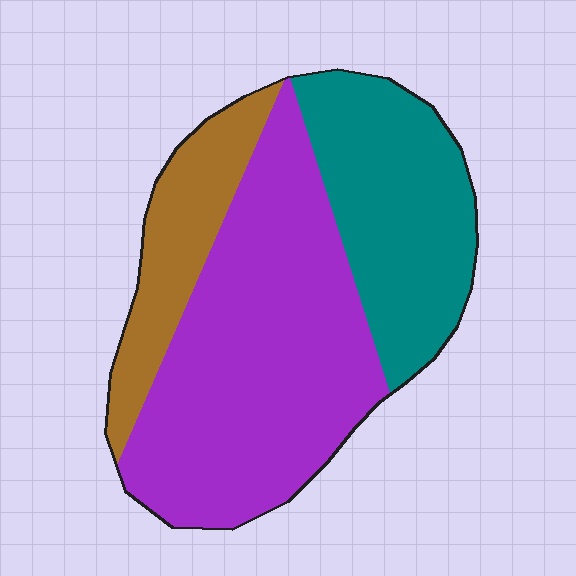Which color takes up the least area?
Brown, at roughly 15%.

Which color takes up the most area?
Purple, at roughly 55%.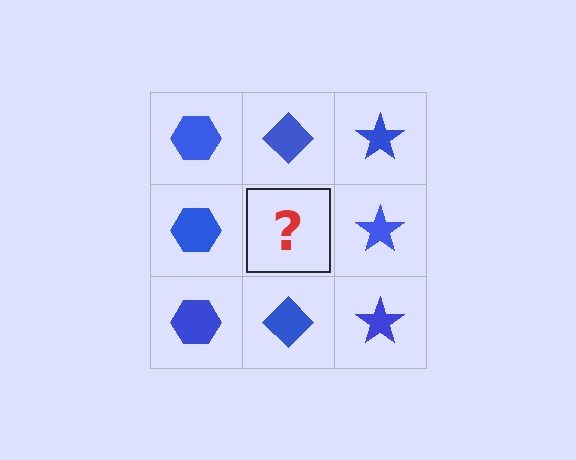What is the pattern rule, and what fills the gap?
The rule is that each column has a consistent shape. The gap should be filled with a blue diamond.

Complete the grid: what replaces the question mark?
The question mark should be replaced with a blue diamond.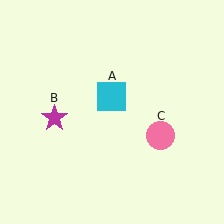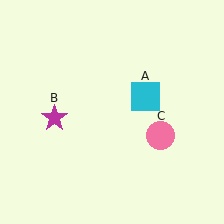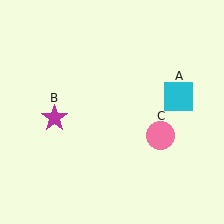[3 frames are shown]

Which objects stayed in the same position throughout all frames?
Magenta star (object B) and pink circle (object C) remained stationary.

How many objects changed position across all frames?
1 object changed position: cyan square (object A).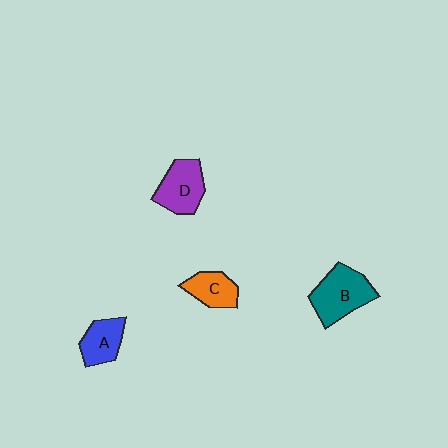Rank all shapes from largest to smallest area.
From largest to smallest: B (teal), D (purple), A (blue), C (orange).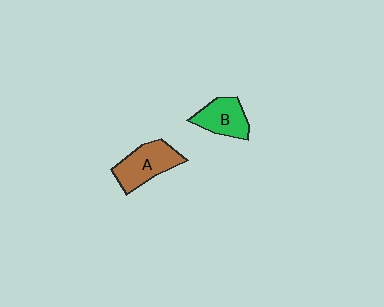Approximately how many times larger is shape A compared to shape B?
Approximately 1.3 times.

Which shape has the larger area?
Shape A (brown).